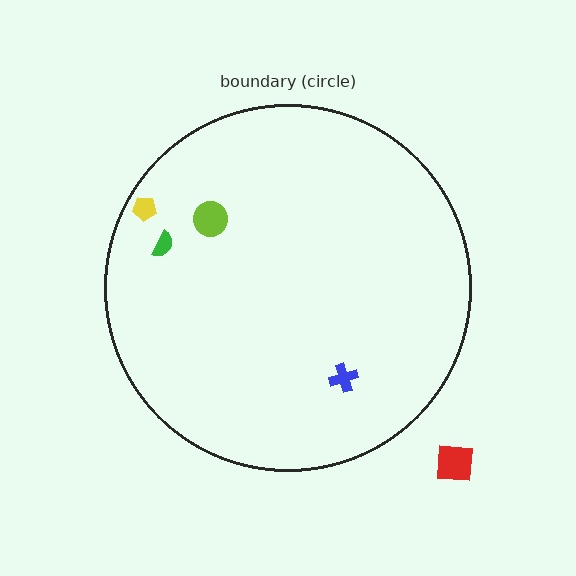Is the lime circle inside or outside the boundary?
Inside.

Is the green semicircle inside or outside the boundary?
Inside.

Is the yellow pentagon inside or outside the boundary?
Inside.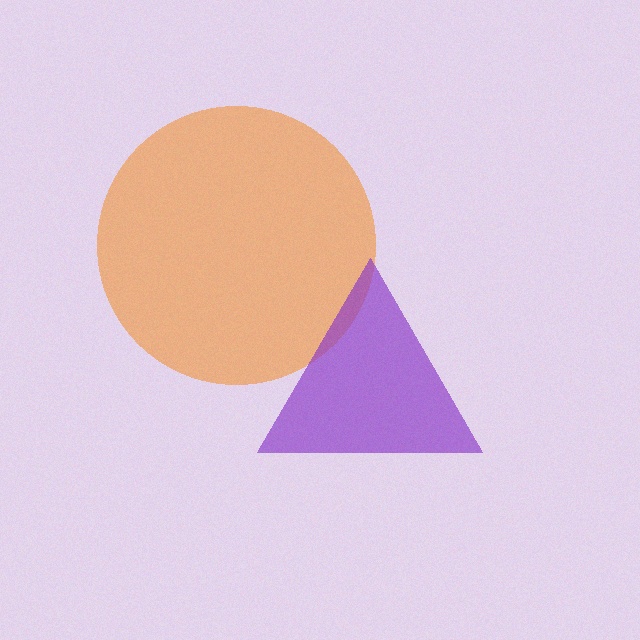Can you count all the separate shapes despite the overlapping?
Yes, there are 2 separate shapes.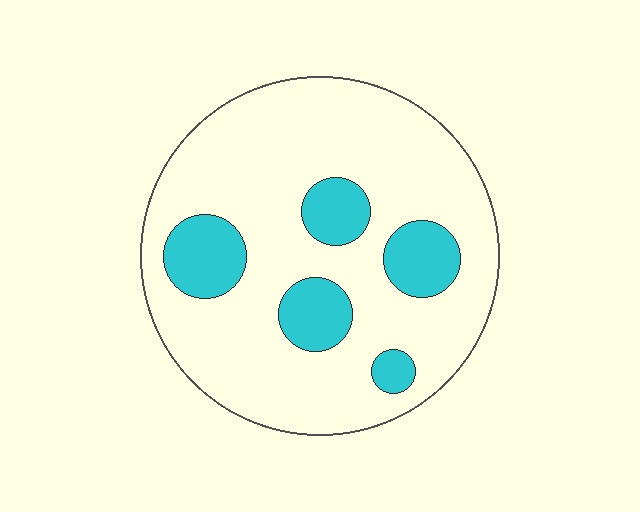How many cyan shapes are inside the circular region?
5.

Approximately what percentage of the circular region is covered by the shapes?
Approximately 20%.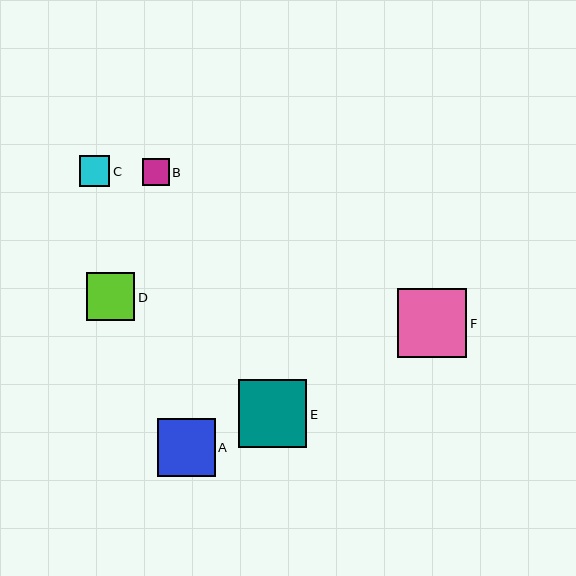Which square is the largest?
Square F is the largest with a size of approximately 69 pixels.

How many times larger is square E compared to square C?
Square E is approximately 2.2 times the size of square C.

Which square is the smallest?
Square B is the smallest with a size of approximately 27 pixels.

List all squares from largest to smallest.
From largest to smallest: F, E, A, D, C, B.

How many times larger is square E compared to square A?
Square E is approximately 1.2 times the size of square A.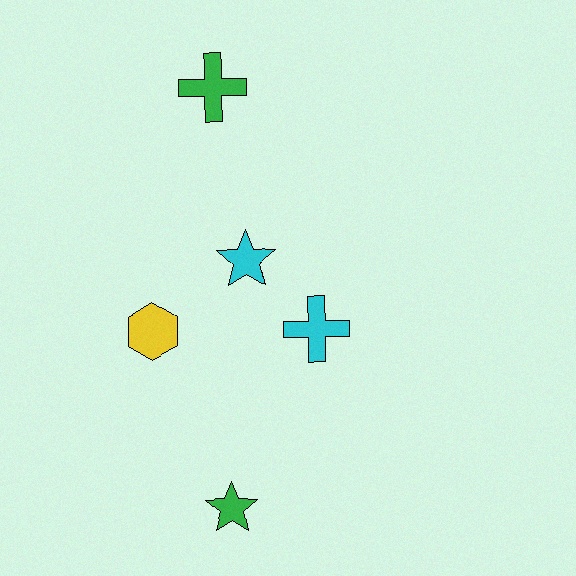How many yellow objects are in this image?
There is 1 yellow object.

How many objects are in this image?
There are 5 objects.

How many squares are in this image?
There are no squares.